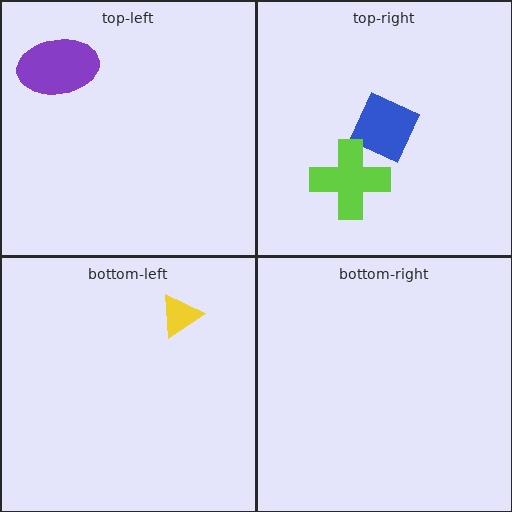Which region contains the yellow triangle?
The bottom-left region.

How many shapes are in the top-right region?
2.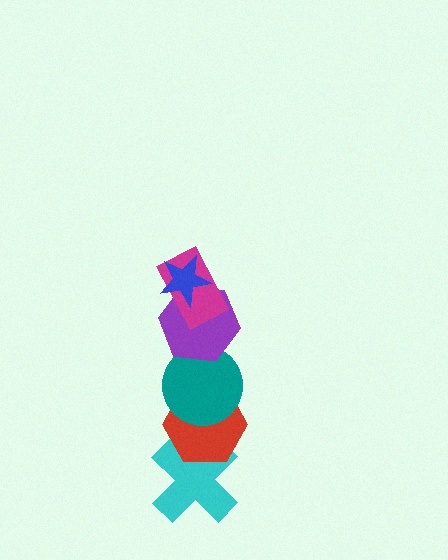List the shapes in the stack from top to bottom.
From top to bottom: the blue star, the magenta rectangle, the purple hexagon, the teal circle, the red hexagon, the cyan cross.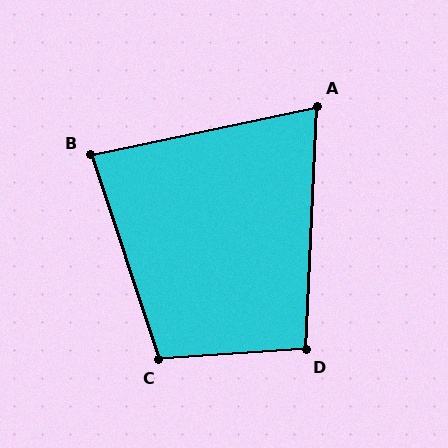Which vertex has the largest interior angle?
C, at approximately 105 degrees.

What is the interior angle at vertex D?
Approximately 96 degrees (obtuse).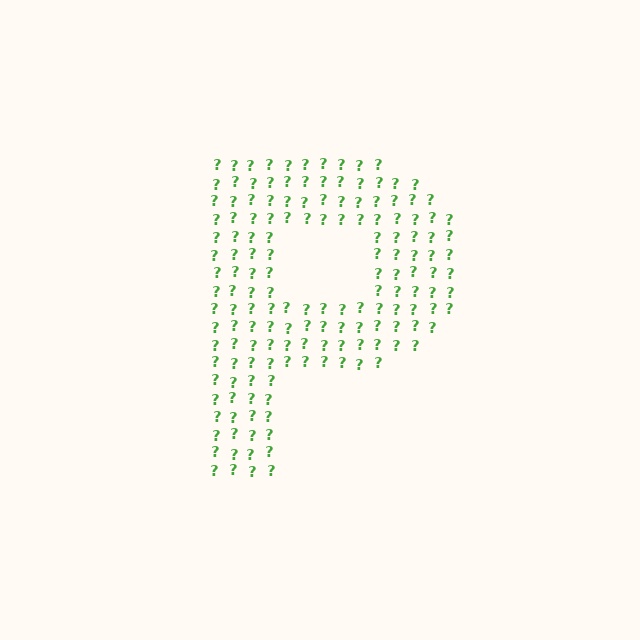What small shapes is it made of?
It is made of small question marks.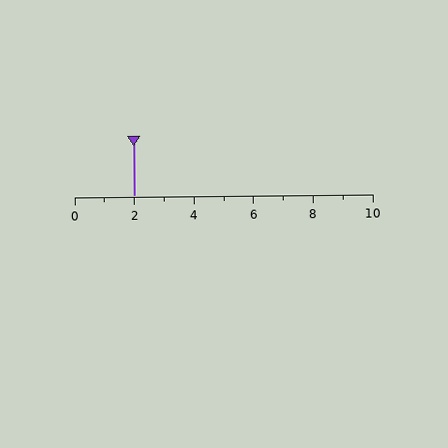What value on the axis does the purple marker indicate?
The marker indicates approximately 2.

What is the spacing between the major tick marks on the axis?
The major ticks are spaced 2 apart.